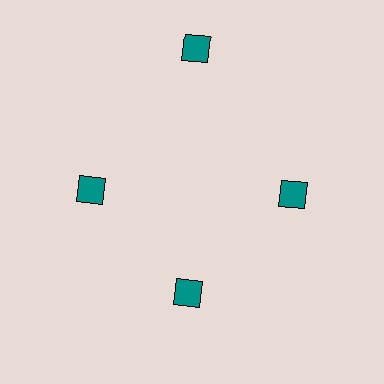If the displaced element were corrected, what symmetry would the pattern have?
It would have 4-fold rotational symmetry — the pattern would map onto itself every 90 degrees.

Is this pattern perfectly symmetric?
No. The 4 teal diamonds are arranged in a ring, but one element near the 12 o'clock position is pushed outward from the center, breaking the 4-fold rotational symmetry.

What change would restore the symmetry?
The symmetry would be restored by moving it inward, back onto the ring so that all 4 diamonds sit at equal angles and equal distance from the center.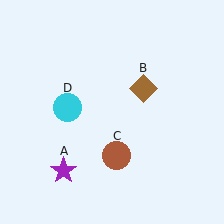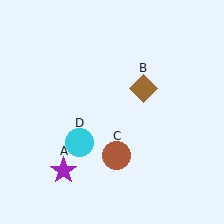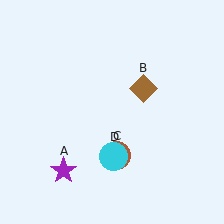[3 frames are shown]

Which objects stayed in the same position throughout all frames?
Purple star (object A) and brown diamond (object B) and brown circle (object C) remained stationary.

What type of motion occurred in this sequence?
The cyan circle (object D) rotated counterclockwise around the center of the scene.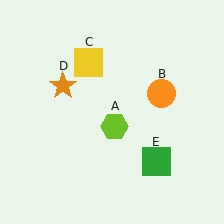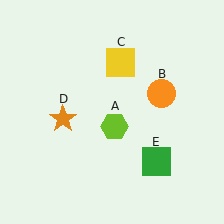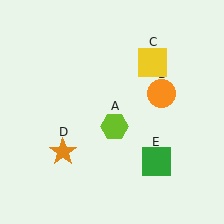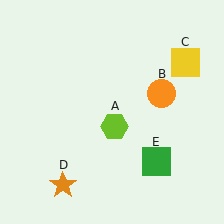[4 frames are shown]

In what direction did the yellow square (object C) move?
The yellow square (object C) moved right.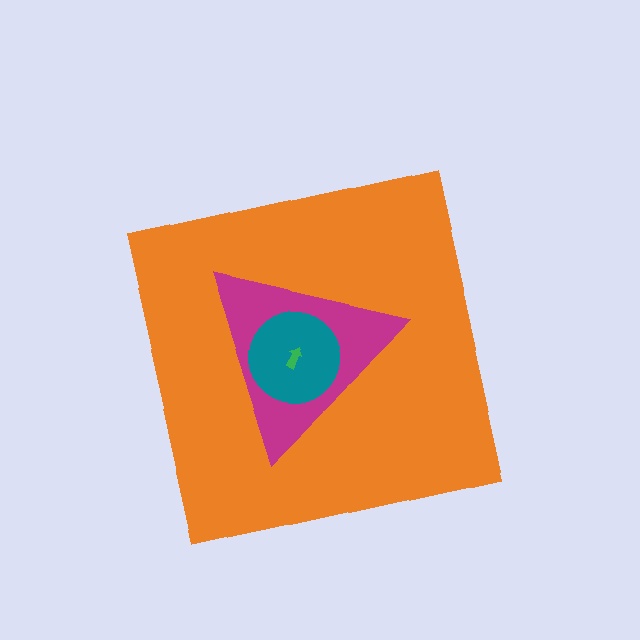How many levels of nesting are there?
4.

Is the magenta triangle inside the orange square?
Yes.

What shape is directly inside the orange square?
The magenta triangle.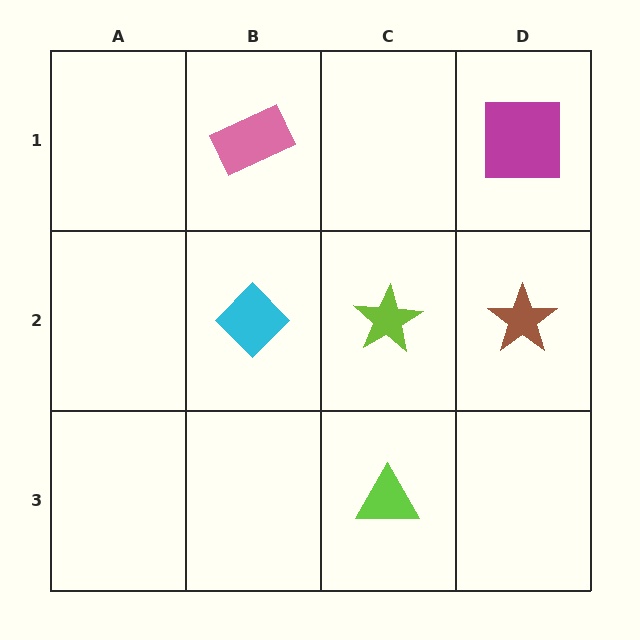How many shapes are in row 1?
2 shapes.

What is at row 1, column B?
A pink rectangle.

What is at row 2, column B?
A cyan diamond.